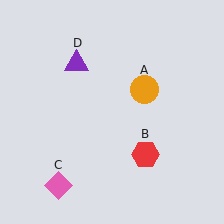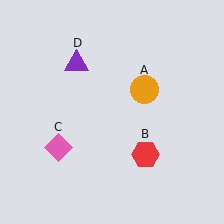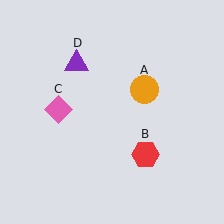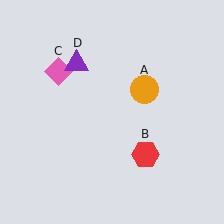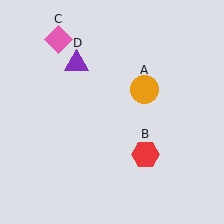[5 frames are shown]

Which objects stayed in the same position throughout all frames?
Orange circle (object A) and red hexagon (object B) and purple triangle (object D) remained stationary.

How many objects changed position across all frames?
1 object changed position: pink diamond (object C).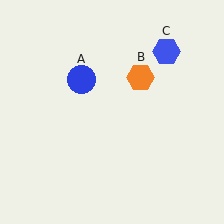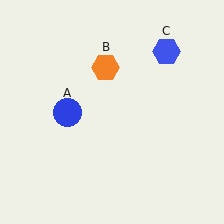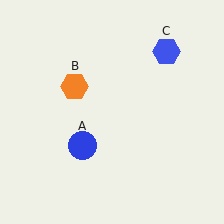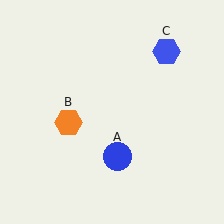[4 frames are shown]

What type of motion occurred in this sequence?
The blue circle (object A), orange hexagon (object B) rotated counterclockwise around the center of the scene.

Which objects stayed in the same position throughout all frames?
Blue hexagon (object C) remained stationary.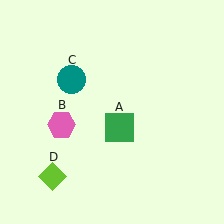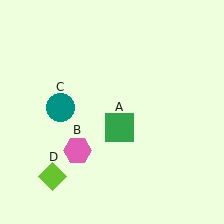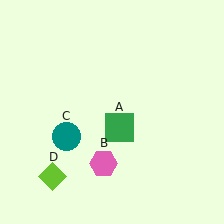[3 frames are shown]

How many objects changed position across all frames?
2 objects changed position: pink hexagon (object B), teal circle (object C).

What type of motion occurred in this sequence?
The pink hexagon (object B), teal circle (object C) rotated counterclockwise around the center of the scene.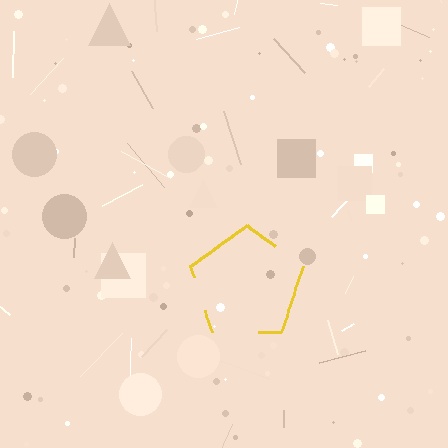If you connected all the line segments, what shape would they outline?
They would outline a pentagon.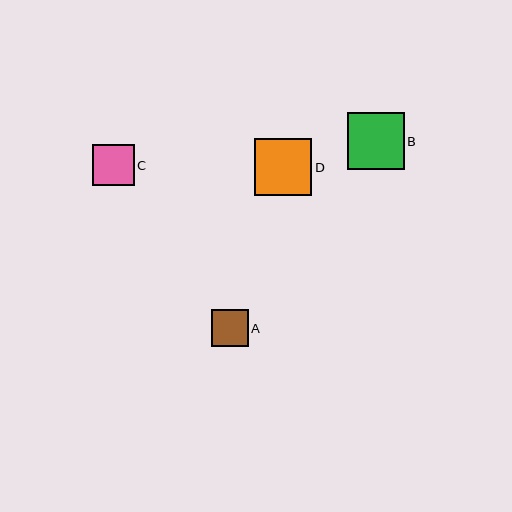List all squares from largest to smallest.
From largest to smallest: D, B, C, A.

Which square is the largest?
Square D is the largest with a size of approximately 57 pixels.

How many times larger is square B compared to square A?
Square B is approximately 1.5 times the size of square A.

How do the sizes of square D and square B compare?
Square D and square B are approximately the same size.